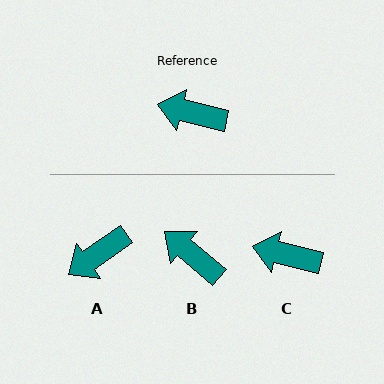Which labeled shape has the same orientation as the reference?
C.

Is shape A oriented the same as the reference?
No, it is off by about 49 degrees.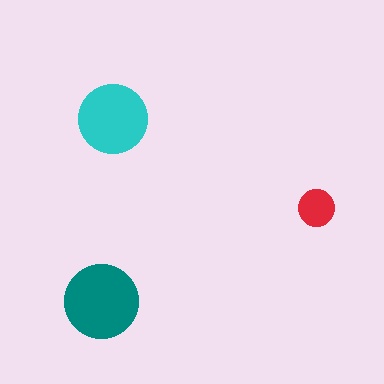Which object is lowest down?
The teal circle is bottommost.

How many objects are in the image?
There are 3 objects in the image.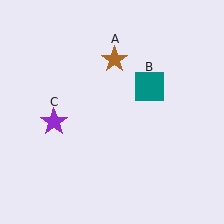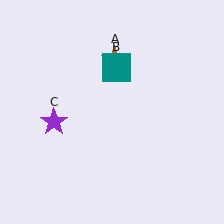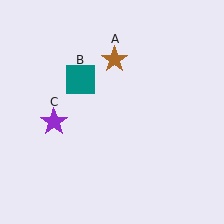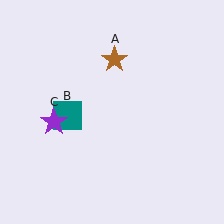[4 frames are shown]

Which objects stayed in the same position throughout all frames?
Brown star (object A) and purple star (object C) remained stationary.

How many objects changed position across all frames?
1 object changed position: teal square (object B).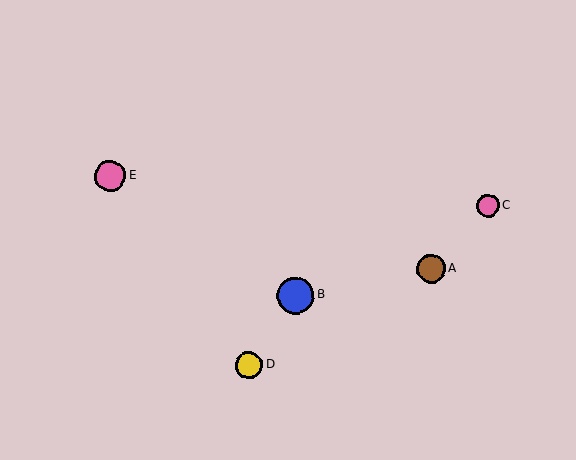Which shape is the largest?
The blue circle (labeled B) is the largest.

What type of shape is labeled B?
Shape B is a blue circle.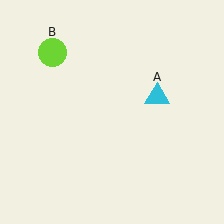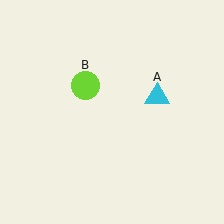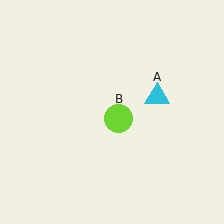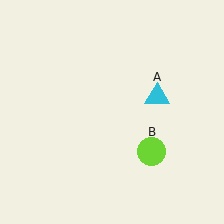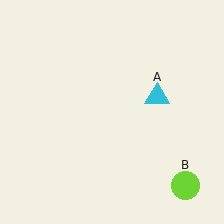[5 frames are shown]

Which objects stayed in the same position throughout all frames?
Cyan triangle (object A) remained stationary.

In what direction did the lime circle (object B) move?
The lime circle (object B) moved down and to the right.